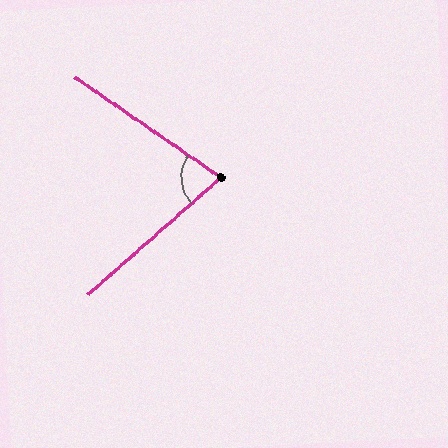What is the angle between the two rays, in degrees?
Approximately 76 degrees.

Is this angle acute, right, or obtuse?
It is acute.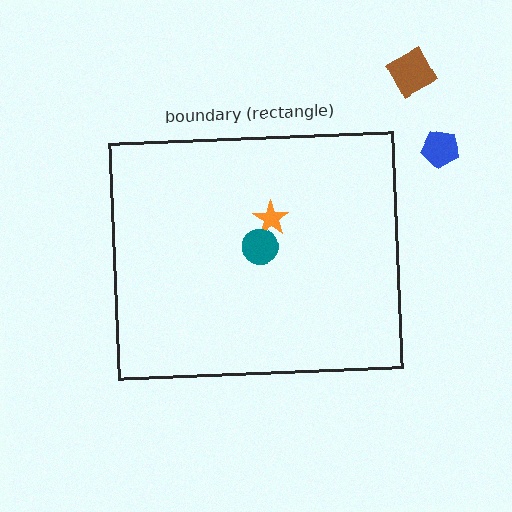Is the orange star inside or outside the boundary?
Inside.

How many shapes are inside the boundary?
2 inside, 2 outside.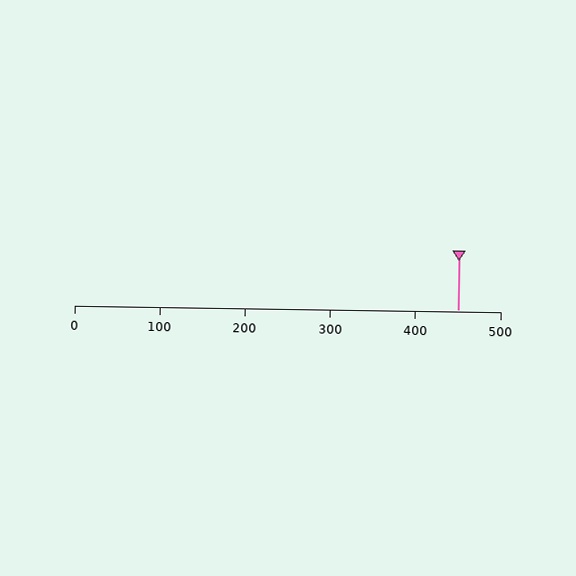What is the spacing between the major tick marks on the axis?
The major ticks are spaced 100 apart.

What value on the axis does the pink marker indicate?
The marker indicates approximately 450.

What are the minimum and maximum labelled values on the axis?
The axis runs from 0 to 500.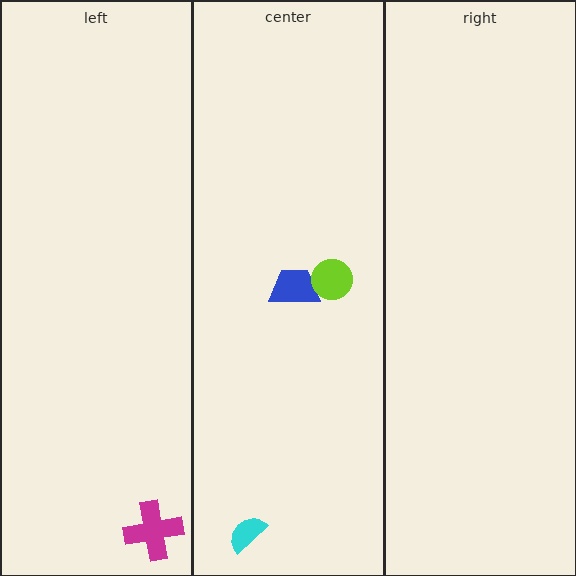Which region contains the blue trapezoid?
The center region.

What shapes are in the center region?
The blue trapezoid, the cyan semicircle, the lime circle.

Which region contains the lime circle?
The center region.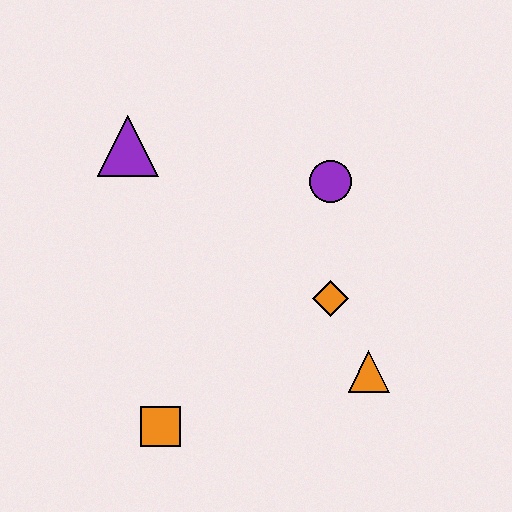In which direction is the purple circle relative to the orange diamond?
The purple circle is above the orange diamond.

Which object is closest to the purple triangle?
The purple circle is closest to the purple triangle.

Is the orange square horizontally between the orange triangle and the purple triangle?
Yes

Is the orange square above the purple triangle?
No